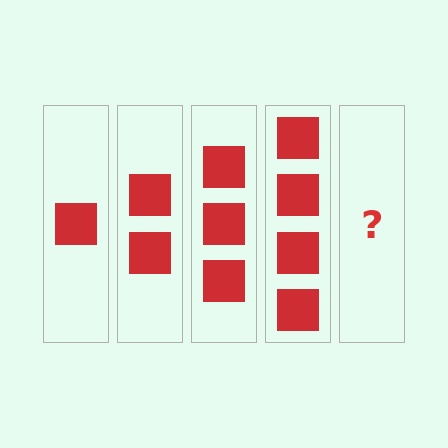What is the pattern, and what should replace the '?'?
The pattern is that each step adds one more square. The '?' should be 5 squares.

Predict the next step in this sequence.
The next step is 5 squares.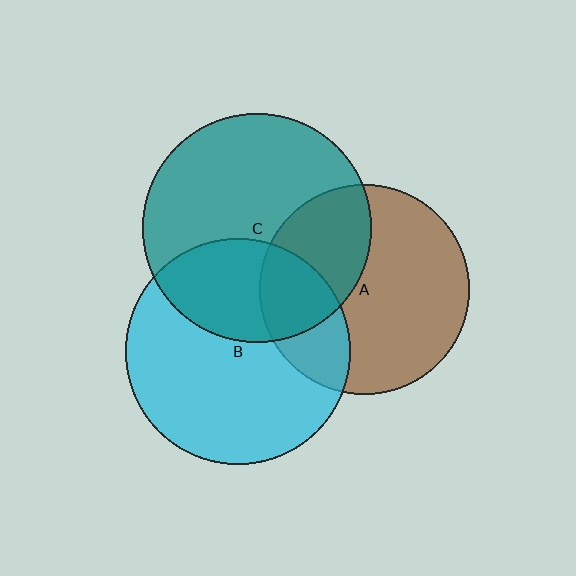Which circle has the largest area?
Circle C (teal).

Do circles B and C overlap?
Yes.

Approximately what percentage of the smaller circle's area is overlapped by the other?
Approximately 35%.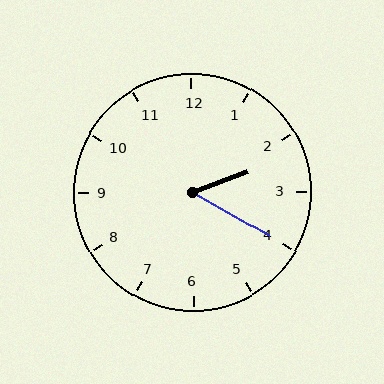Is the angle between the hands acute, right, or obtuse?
It is acute.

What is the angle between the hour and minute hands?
Approximately 50 degrees.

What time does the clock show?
2:20.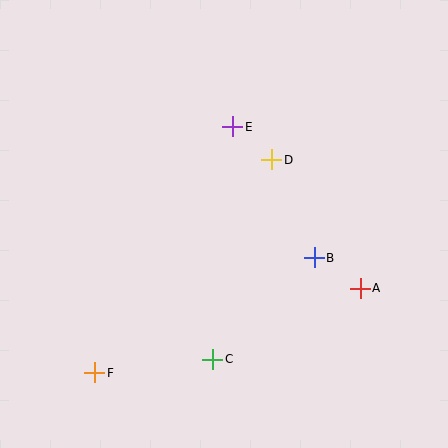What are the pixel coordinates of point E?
Point E is at (233, 127).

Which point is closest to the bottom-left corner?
Point F is closest to the bottom-left corner.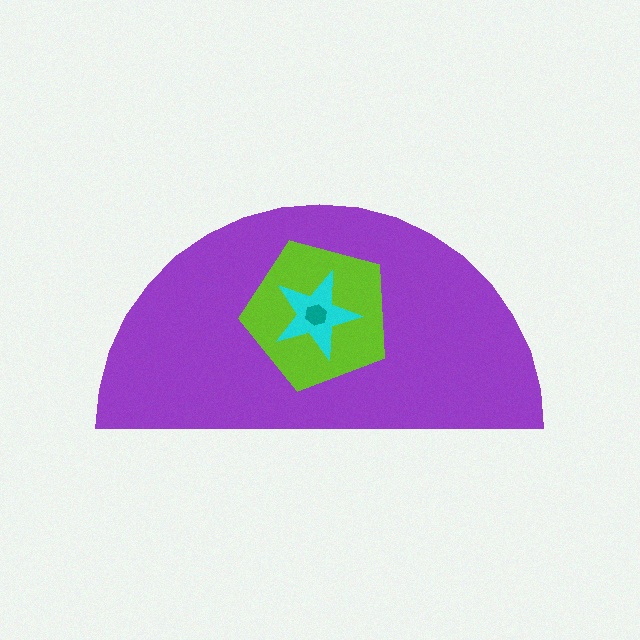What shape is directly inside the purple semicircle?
The lime pentagon.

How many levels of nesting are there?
4.